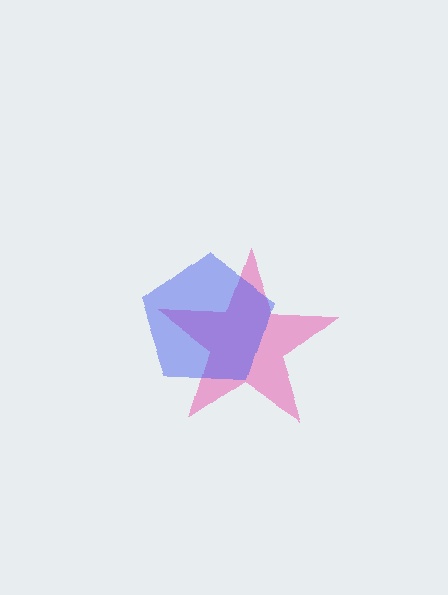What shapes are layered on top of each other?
The layered shapes are: a pink star, a blue pentagon.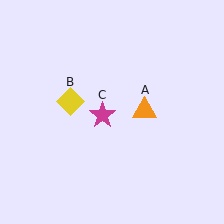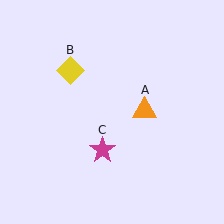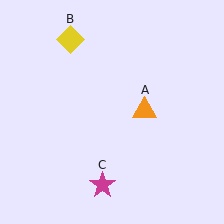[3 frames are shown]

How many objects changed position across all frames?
2 objects changed position: yellow diamond (object B), magenta star (object C).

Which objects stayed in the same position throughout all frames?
Orange triangle (object A) remained stationary.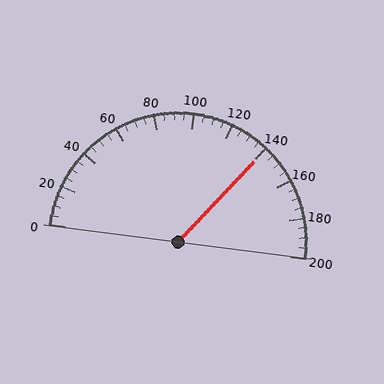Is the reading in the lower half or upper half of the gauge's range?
The reading is in the upper half of the range (0 to 200).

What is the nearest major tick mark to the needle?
The nearest major tick mark is 140.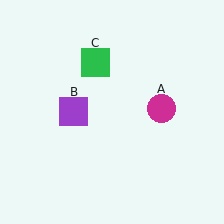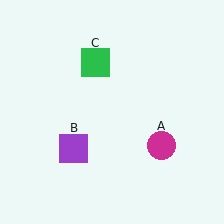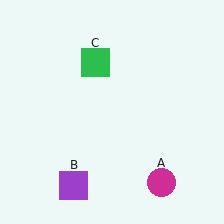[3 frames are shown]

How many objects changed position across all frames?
2 objects changed position: magenta circle (object A), purple square (object B).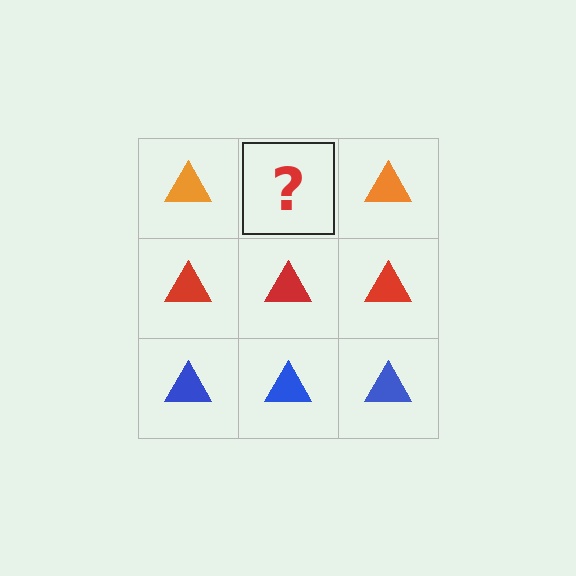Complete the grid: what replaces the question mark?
The question mark should be replaced with an orange triangle.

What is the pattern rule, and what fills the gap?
The rule is that each row has a consistent color. The gap should be filled with an orange triangle.